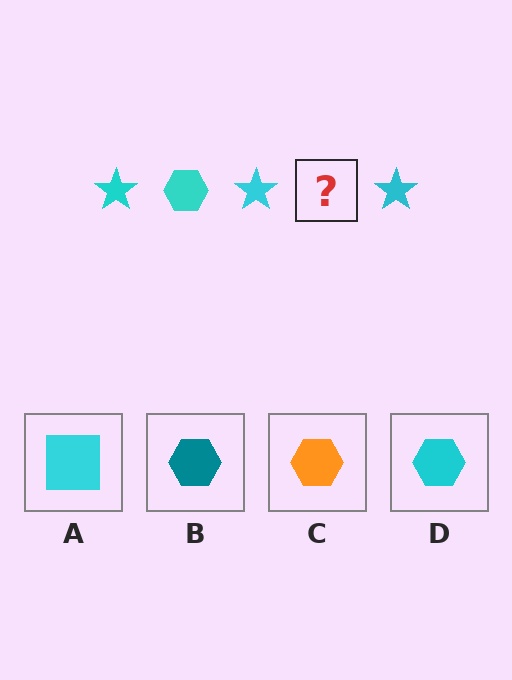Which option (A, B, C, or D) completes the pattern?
D.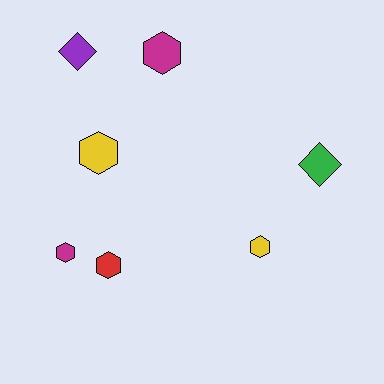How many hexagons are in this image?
There are 5 hexagons.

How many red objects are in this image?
There is 1 red object.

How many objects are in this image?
There are 7 objects.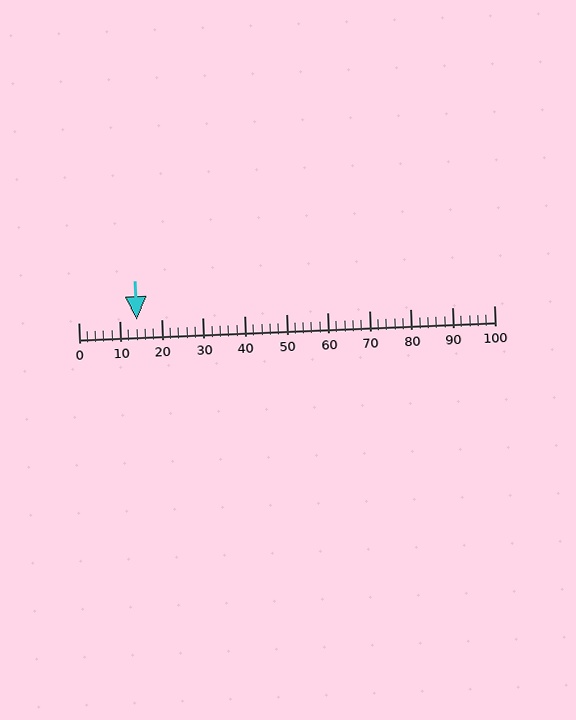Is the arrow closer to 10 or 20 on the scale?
The arrow is closer to 10.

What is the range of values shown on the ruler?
The ruler shows values from 0 to 100.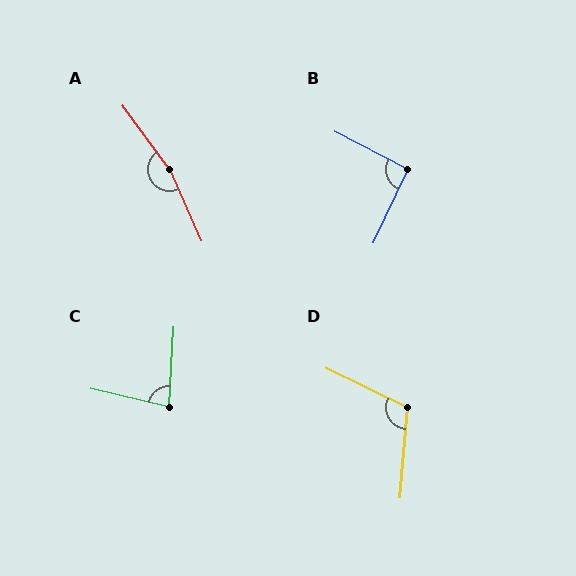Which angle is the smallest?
C, at approximately 81 degrees.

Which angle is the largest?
A, at approximately 168 degrees.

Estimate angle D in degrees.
Approximately 111 degrees.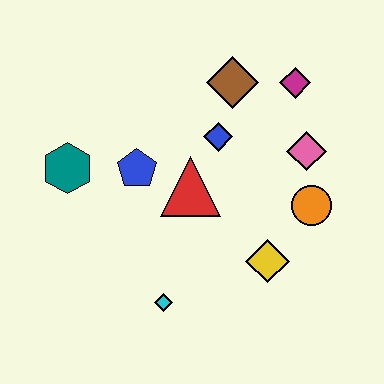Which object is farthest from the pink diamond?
The teal hexagon is farthest from the pink diamond.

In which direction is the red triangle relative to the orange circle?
The red triangle is to the left of the orange circle.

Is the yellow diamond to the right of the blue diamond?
Yes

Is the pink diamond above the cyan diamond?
Yes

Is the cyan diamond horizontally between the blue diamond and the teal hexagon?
Yes